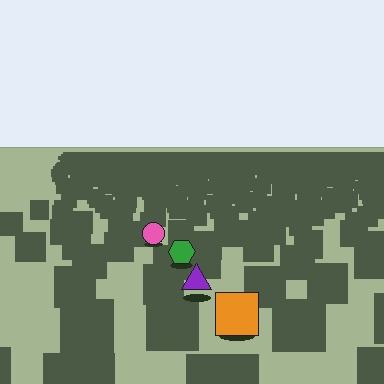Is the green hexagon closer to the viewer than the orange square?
No. The orange square is closer — you can tell from the texture gradient: the ground texture is coarser near it.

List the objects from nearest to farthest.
From nearest to farthest: the orange square, the purple triangle, the green hexagon, the pink circle.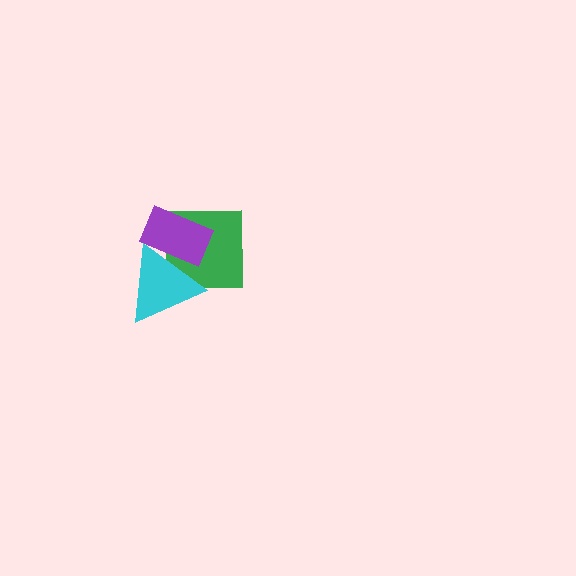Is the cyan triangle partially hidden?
No, no other shape covers it.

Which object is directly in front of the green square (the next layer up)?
The purple rectangle is directly in front of the green square.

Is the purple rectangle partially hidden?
Yes, it is partially covered by another shape.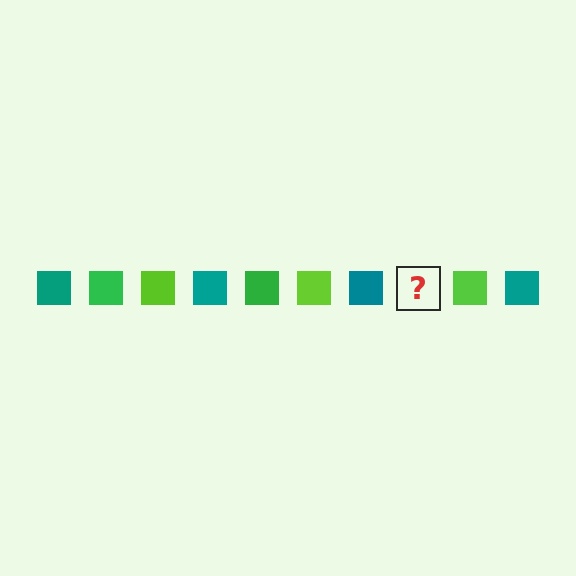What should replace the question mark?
The question mark should be replaced with a green square.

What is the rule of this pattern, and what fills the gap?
The rule is that the pattern cycles through teal, green, lime squares. The gap should be filled with a green square.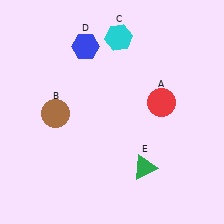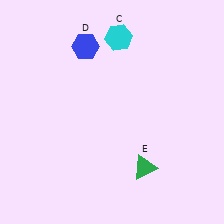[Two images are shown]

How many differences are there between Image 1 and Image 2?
There are 2 differences between the two images.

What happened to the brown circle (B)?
The brown circle (B) was removed in Image 2. It was in the bottom-left area of Image 1.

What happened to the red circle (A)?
The red circle (A) was removed in Image 2. It was in the top-right area of Image 1.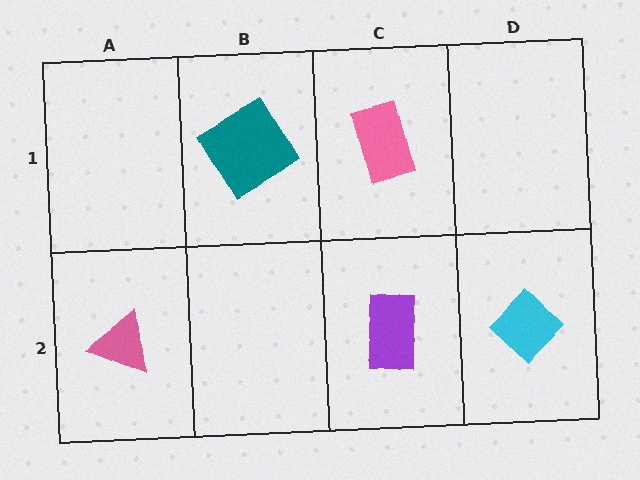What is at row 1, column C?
A pink rectangle.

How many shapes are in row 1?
2 shapes.